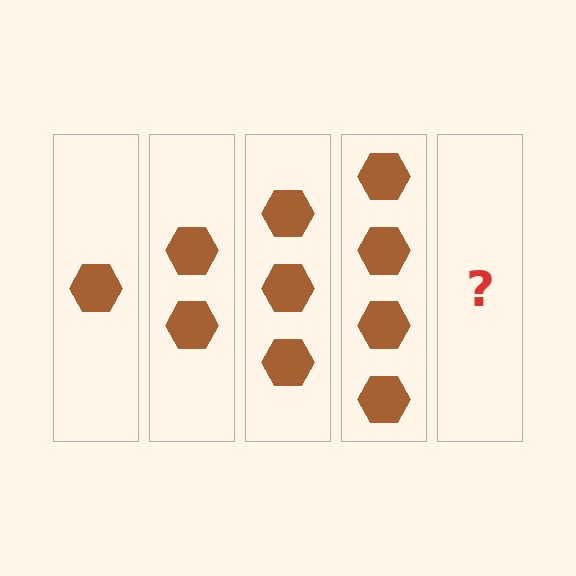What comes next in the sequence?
The next element should be 5 hexagons.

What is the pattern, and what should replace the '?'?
The pattern is that each step adds one more hexagon. The '?' should be 5 hexagons.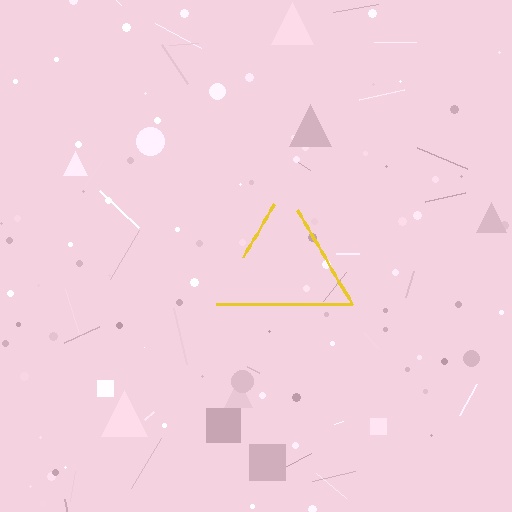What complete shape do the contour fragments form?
The contour fragments form a triangle.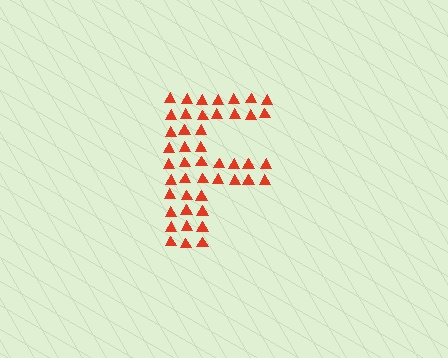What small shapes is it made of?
It is made of small triangles.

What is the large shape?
The large shape is the letter F.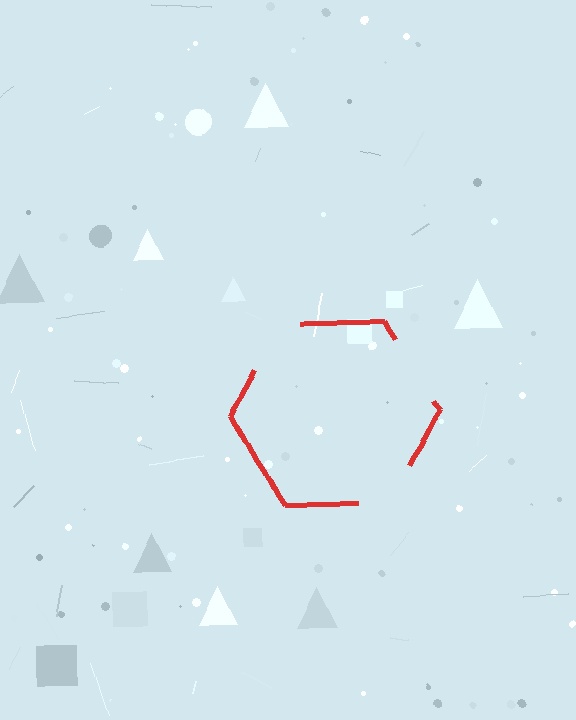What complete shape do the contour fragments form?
The contour fragments form a hexagon.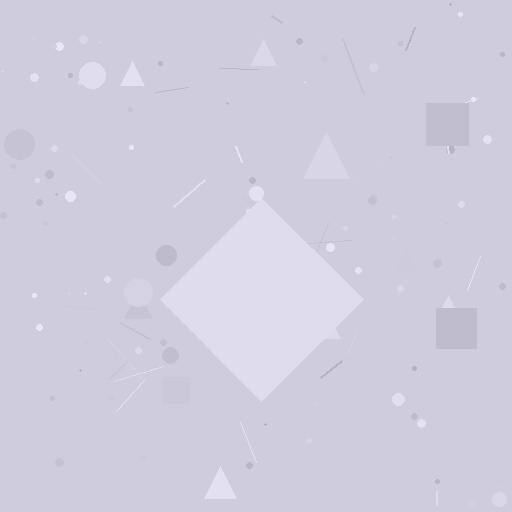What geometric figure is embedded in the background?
A diamond is embedded in the background.